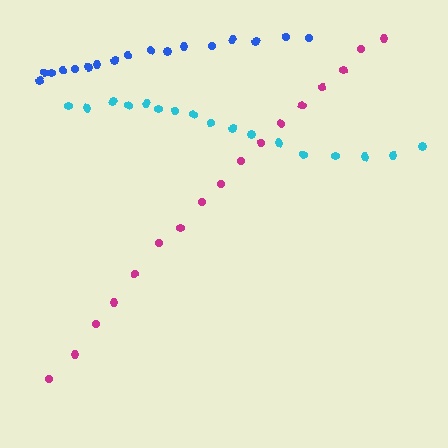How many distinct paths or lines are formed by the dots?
There are 3 distinct paths.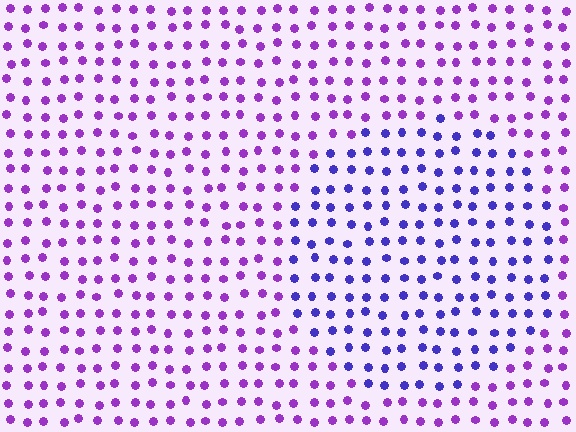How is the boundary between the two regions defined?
The boundary is defined purely by a slight shift in hue (about 36 degrees). Spacing, size, and orientation are identical on both sides.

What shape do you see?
I see a circle.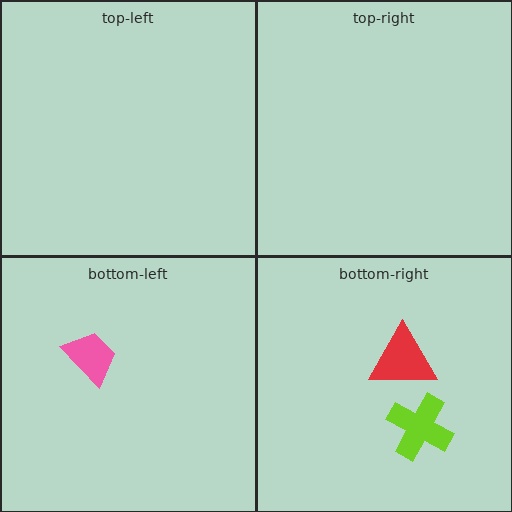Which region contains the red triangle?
The bottom-right region.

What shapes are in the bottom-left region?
The pink trapezoid.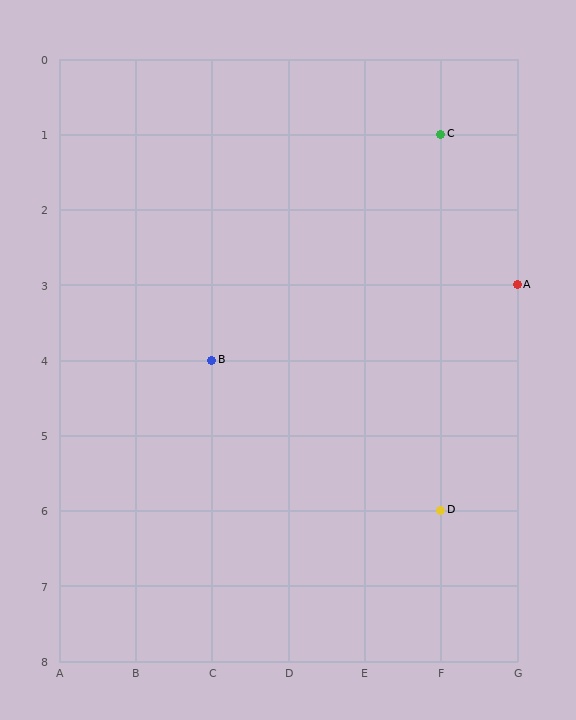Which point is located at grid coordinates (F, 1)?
Point C is at (F, 1).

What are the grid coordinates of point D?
Point D is at grid coordinates (F, 6).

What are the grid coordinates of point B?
Point B is at grid coordinates (C, 4).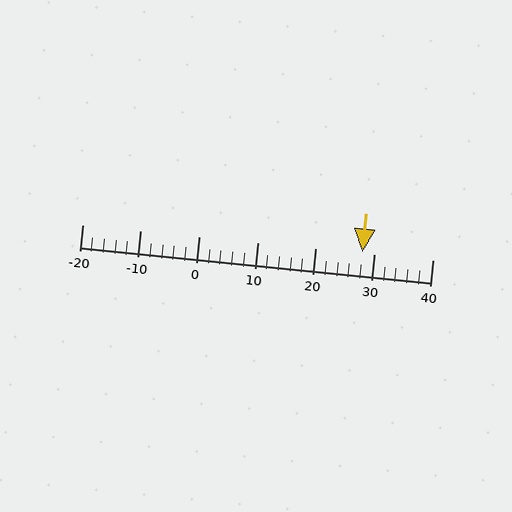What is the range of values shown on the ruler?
The ruler shows values from -20 to 40.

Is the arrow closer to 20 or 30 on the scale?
The arrow is closer to 30.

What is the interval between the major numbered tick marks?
The major tick marks are spaced 10 units apart.